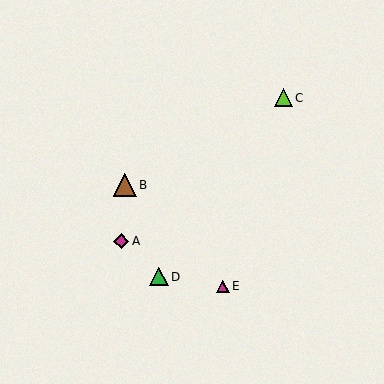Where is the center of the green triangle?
The center of the green triangle is at (159, 277).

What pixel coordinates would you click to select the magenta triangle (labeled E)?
Click at (223, 286) to select the magenta triangle E.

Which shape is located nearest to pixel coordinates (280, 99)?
The lime triangle (labeled C) at (283, 98) is nearest to that location.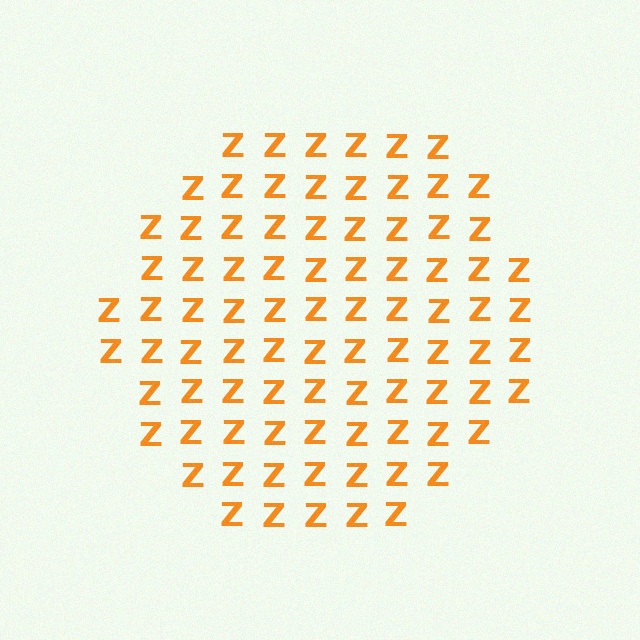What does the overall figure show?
The overall figure shows a circle.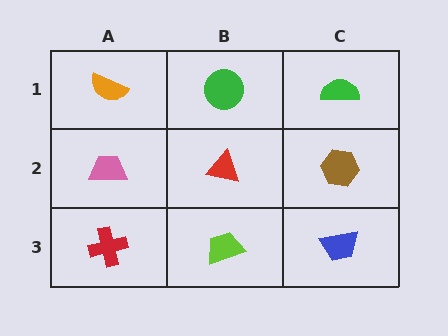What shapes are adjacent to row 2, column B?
A green circle (row 1, column B), a lime trapezoid (row 3, column B), a pink trapezoid (row 2, column A), a brown hexagon (row 2, column C).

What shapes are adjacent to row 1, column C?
A brown hexagon (row 2, column C), a green circle (row 1, column B).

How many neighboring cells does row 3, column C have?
2.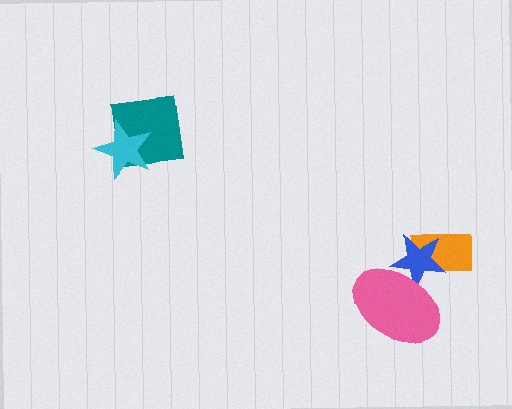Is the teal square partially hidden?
Yes, it is partially covered by another shape.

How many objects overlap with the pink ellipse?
2 objects overlap with the pink ellipse.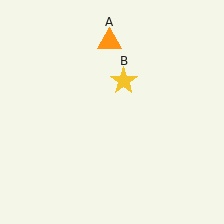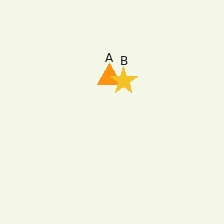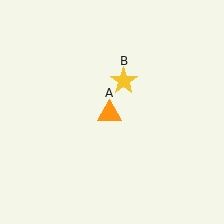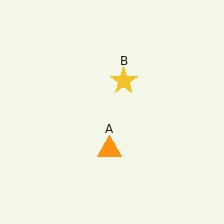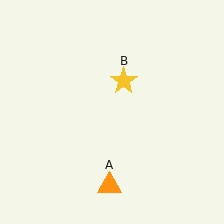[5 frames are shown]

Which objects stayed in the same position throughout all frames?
Yellow star (object B) remained stationary.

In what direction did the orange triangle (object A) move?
The orange triangle (object A) moved down.